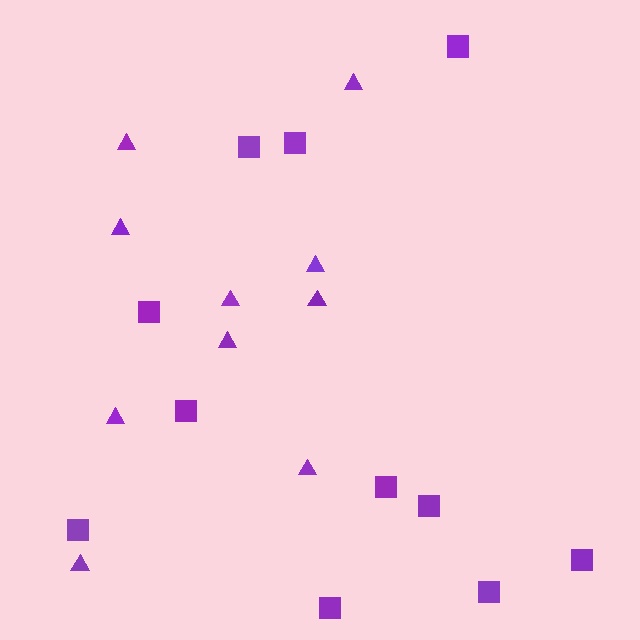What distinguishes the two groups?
There are 2 groups: one group of triangles (10) and one group of squares (11).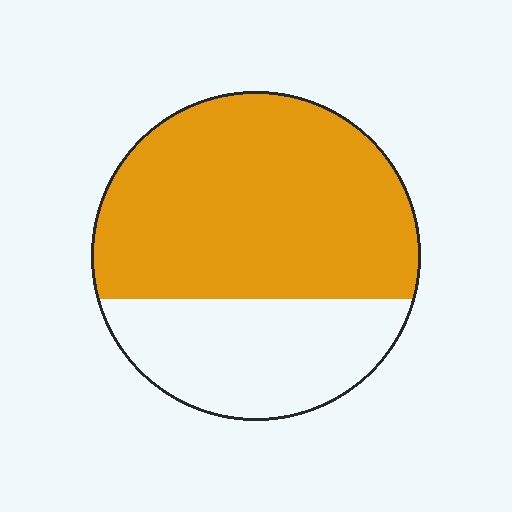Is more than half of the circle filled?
Yes.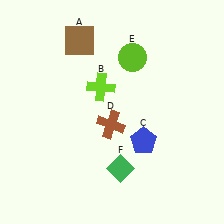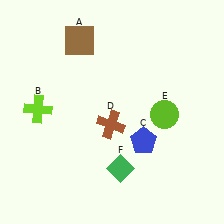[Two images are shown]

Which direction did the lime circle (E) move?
The lime circle (E) moved down.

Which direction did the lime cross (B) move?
The lime cross (B) moved left.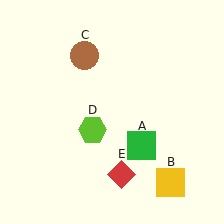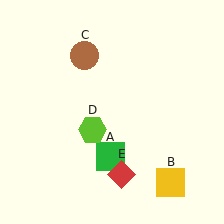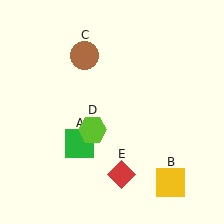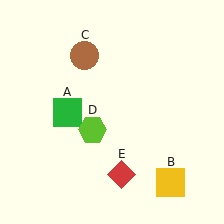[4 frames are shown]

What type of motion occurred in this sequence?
The green square (object A) rotated clockwise around the center of the scene.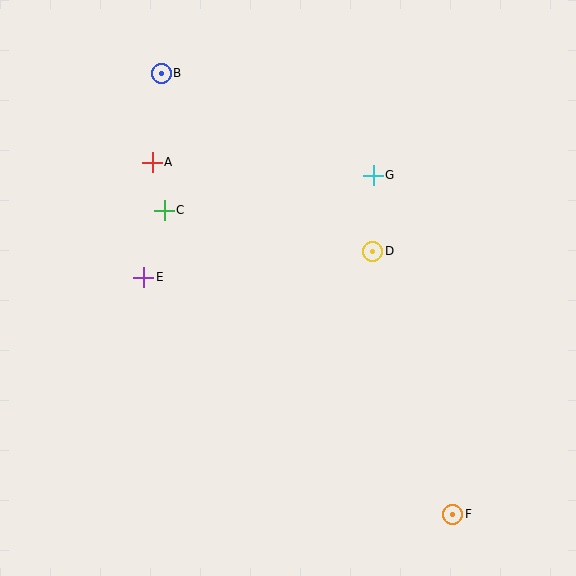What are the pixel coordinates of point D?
Point D is at (373, 251).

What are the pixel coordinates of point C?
Point C is at (164, 210).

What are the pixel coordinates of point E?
Point E is at (144, 277).